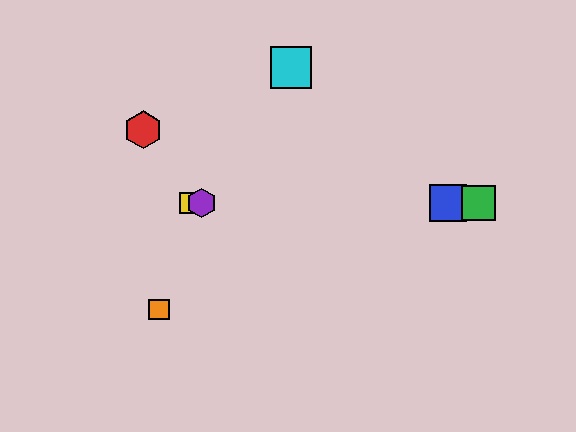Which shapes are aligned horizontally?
The blue square, the green square, the yellow square, the purple hexagon are aligned horizontally.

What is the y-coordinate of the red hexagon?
The red hexagon is at y≈130.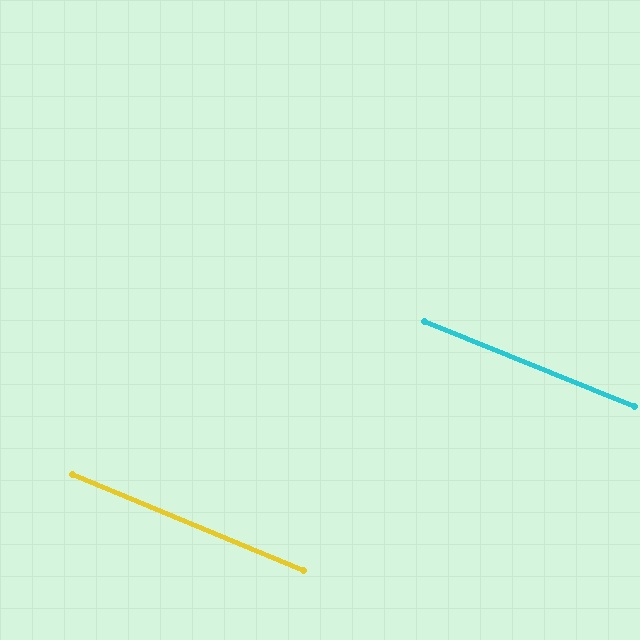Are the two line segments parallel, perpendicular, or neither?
Parallel — their directions differ by only 0.7°.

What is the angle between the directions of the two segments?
Approximately 1 degree.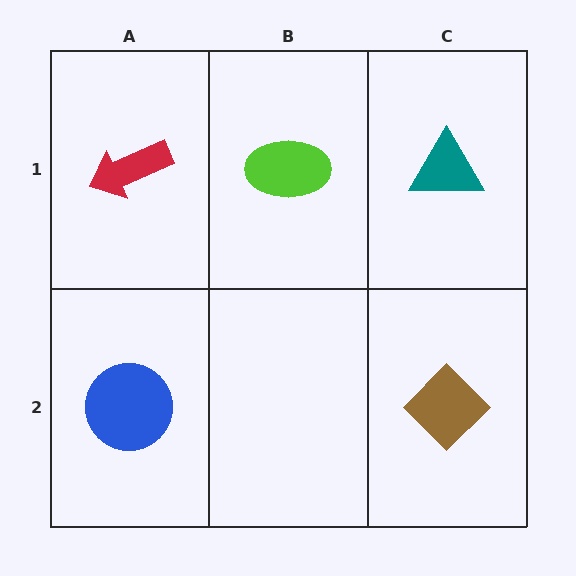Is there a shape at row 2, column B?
No, that cell is empty.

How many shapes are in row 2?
2 shapes.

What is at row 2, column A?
A blue circle.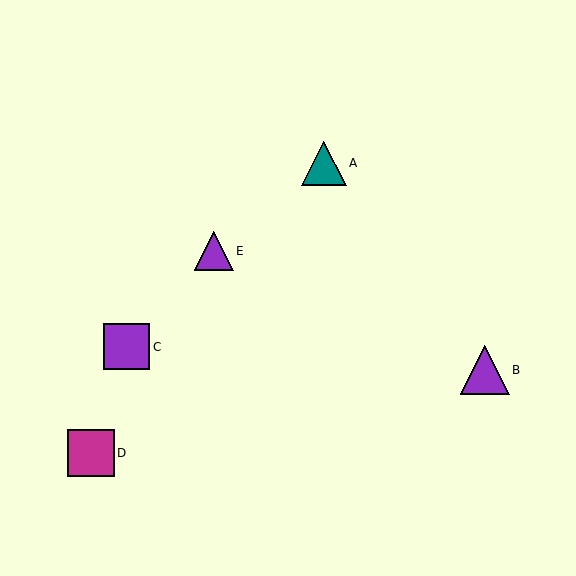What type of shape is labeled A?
Shape A is a teal triangle.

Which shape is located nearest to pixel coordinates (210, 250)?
The purple triangle (labeled E) at (214, 251) is nearest to that location.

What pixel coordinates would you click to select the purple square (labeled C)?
Click at (127, 347) to select the purple square C.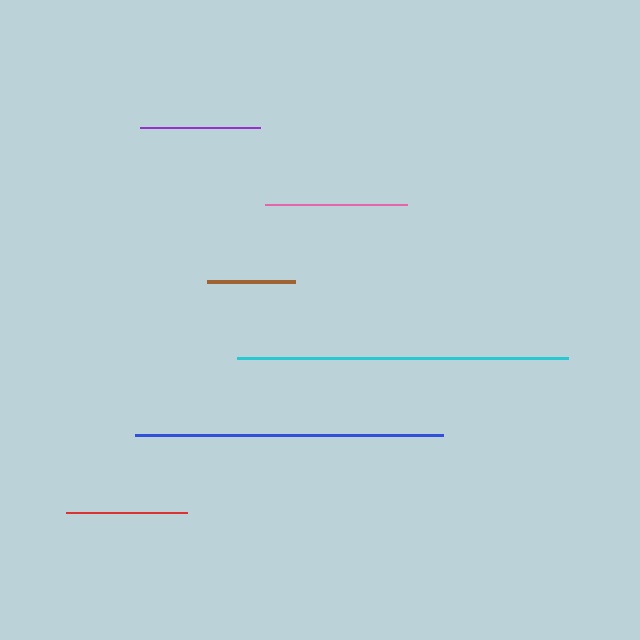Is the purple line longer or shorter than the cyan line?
The cyan line is longer than the purple line.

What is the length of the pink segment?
The pink segment is approximately 141 pixels long.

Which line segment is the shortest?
The brown line is the shortest at approximately 87 pixels.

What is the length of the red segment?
The red segment is approximately 122 pixels long.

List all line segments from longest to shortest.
From longest to shortest: cyan, blue, pink, red, purple, brown.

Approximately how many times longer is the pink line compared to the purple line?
The pink line is approximately 1.2 times the length of the purple line.